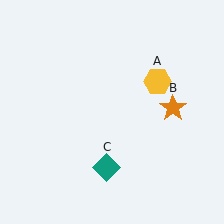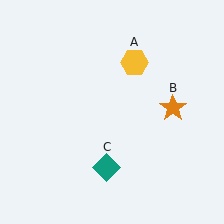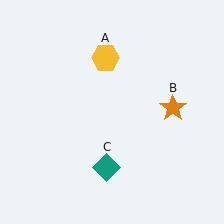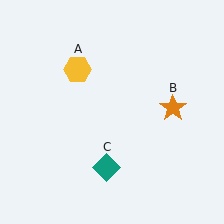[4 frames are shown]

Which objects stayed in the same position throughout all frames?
Orange star (object B) and teal diamond (object C) remained stationary.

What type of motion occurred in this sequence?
The yellow hexagon (object A) rotated counterclockwise around the center of the scene.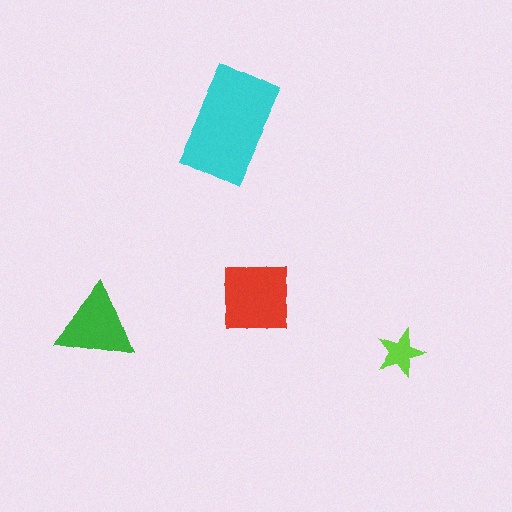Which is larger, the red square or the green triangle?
The red square.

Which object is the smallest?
The lime star.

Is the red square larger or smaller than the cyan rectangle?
Smaller.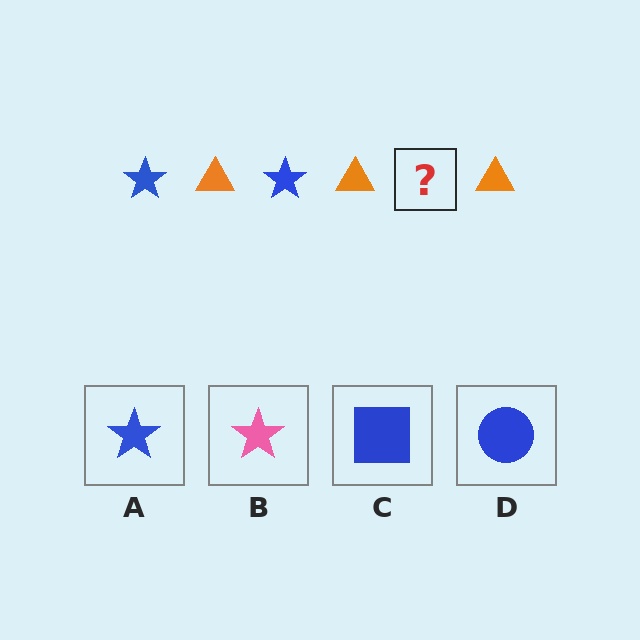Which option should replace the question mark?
Option A.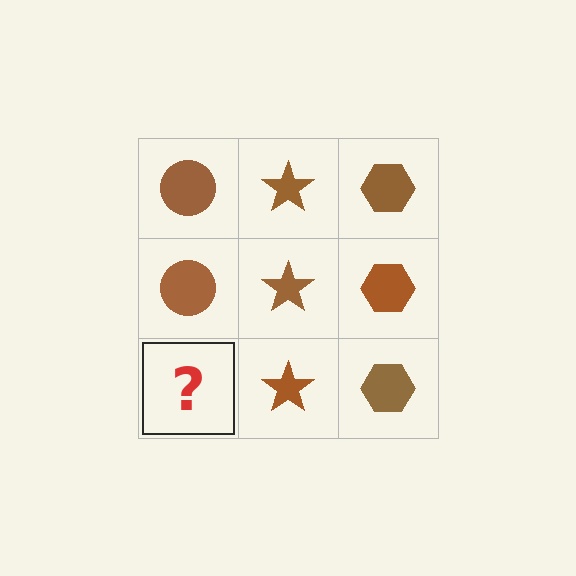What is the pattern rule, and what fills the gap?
The rule is that each column has a consistent shape. The gap should be filled with a brown circle.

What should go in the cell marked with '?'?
The missing cell should contain a brown circle.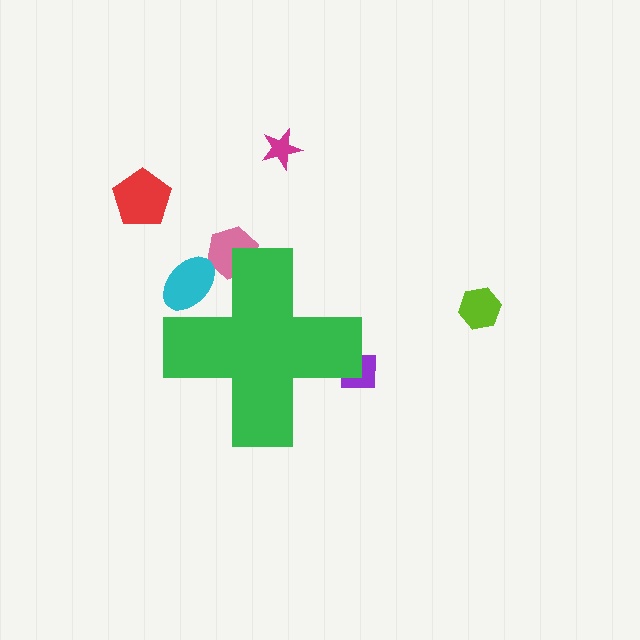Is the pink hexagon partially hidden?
Yes, the pink hexagon is partially hidden behind the green cross.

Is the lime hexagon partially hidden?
No, the lime hexagon is fully visible.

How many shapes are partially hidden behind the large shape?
3 shapes are partially hidden.